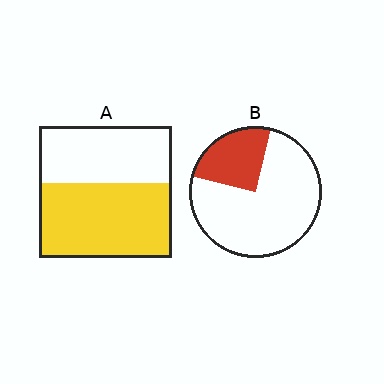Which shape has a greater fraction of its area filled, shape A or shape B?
Shape A.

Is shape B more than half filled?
No.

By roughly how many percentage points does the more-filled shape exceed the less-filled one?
By roughly 30 percentage points (A over B).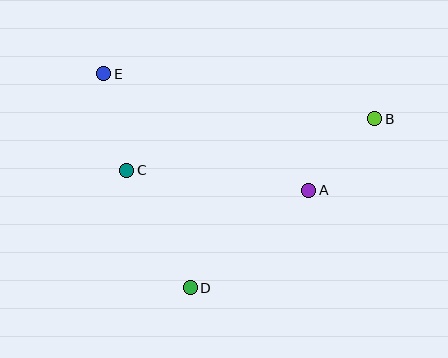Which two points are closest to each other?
Points A and B are closest to each other.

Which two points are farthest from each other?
Points B and E are farthest from each other.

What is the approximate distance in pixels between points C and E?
The distance between C and E is approximately 100 pixels.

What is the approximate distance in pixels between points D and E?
The distance between D and E is approximately 231 pixels.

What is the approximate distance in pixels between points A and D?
The distance between A and D is approximately 153 pixels.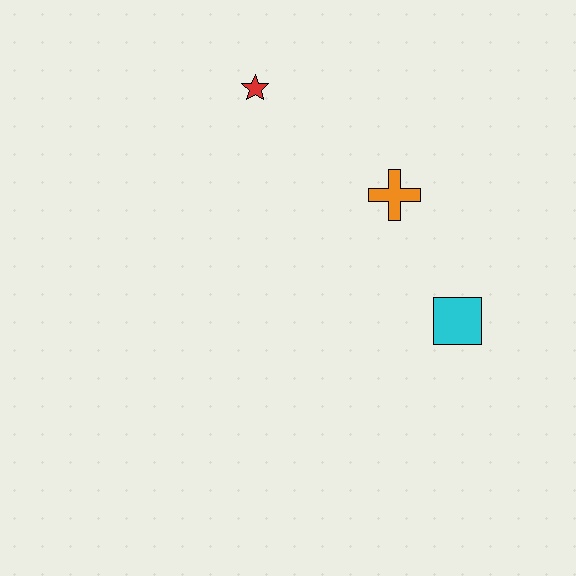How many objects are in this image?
There are 3 objects.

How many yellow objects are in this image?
There are no yellow objects.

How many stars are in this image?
There is 1 star.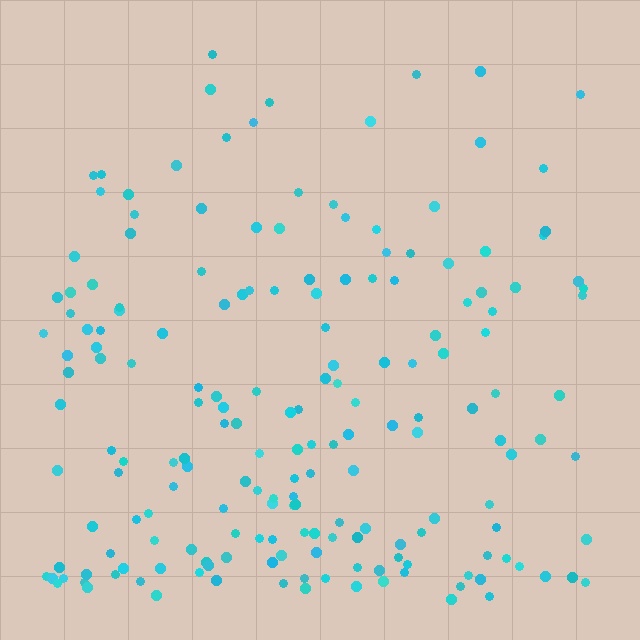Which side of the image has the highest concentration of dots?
The bottom.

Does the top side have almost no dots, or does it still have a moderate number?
Still a moderate number, just noticeably fewer than the bottom.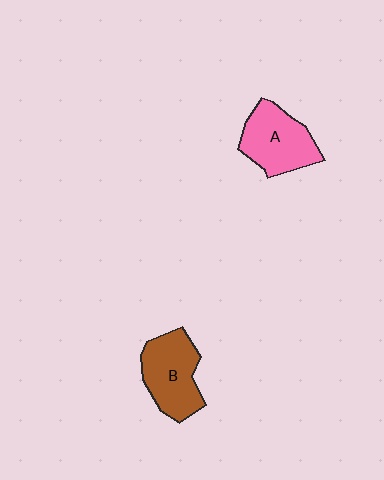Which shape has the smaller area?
Shape A (pink).